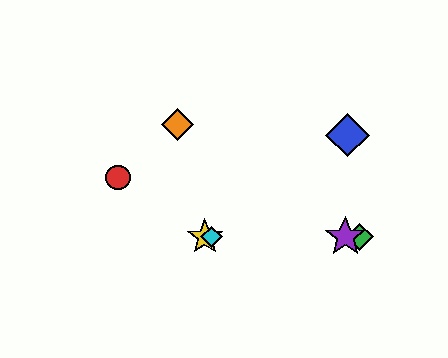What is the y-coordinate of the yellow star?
The yellow star is at y≈237.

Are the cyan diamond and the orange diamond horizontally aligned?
No, the cyan diamond is at y≈237 and the orange diamond is at y≈125.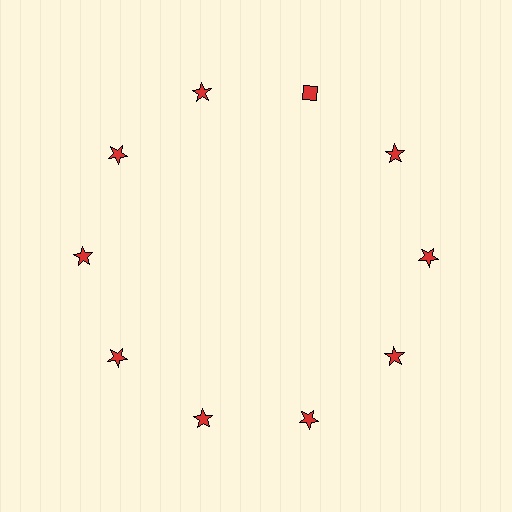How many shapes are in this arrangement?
There are 10 shapes arranged in a ring pattern.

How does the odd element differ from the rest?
It has a different shape: diamond instead of star.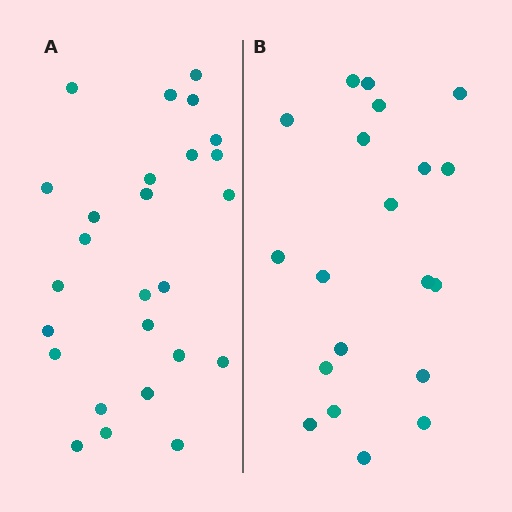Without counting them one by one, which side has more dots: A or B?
Region A (the left region) has more dots.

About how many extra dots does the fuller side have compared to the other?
Region A has about 6 more dots than region B.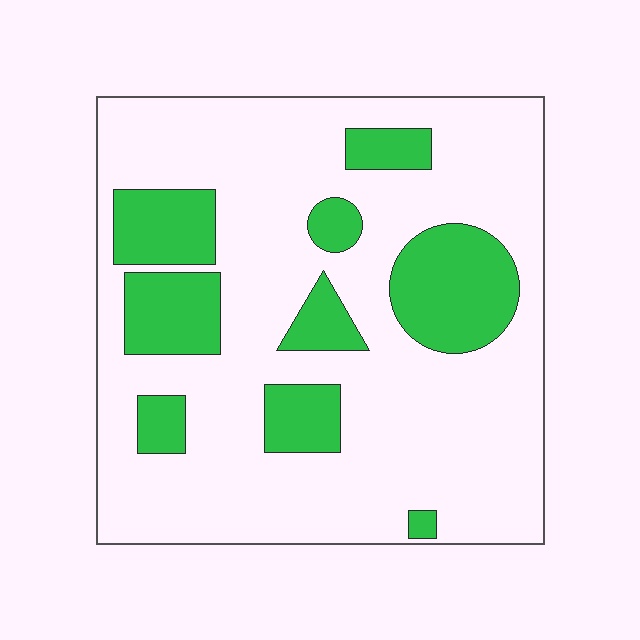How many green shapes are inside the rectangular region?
9.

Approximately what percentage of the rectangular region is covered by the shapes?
Approximately 25%.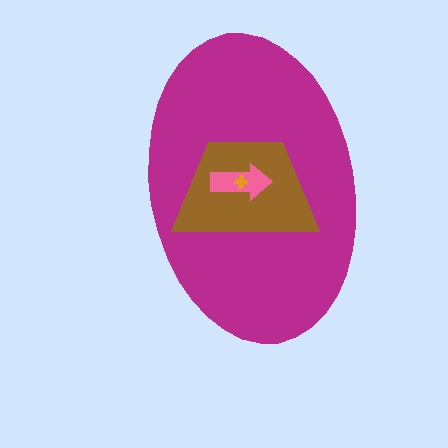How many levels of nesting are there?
4.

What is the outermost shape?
The magenta ellipse.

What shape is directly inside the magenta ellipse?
The brown trapezoid.